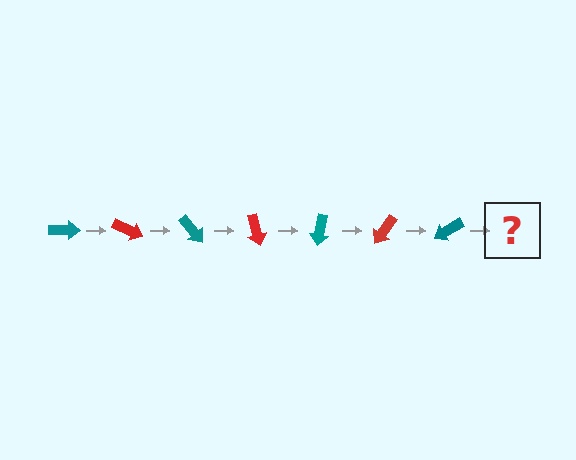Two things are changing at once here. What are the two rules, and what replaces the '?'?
The two rules are that it rotates 25 degrees each step and the color cycles through teal and red. The '?' should be a red arrow, rotated 175 degrees from the start.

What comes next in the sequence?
The next element should be a red arrow, rotated 175 degrees from the start.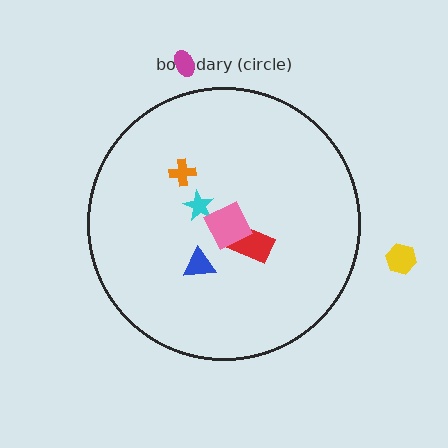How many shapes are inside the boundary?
5 inside, 2 outside.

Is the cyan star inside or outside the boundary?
Inside.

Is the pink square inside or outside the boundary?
Inside.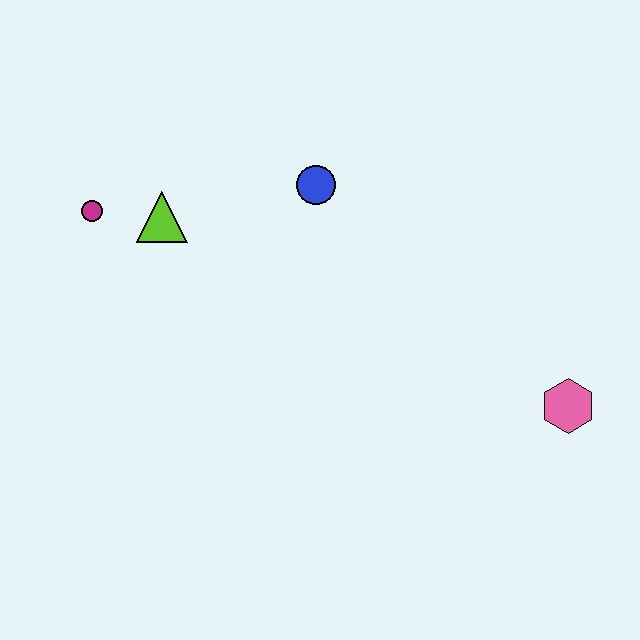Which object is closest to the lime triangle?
The magenta circle is closest to the lime triangle.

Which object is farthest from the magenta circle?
The pink hexagon is farthest from the magenta circle.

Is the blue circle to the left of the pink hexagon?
Yes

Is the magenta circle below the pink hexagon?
No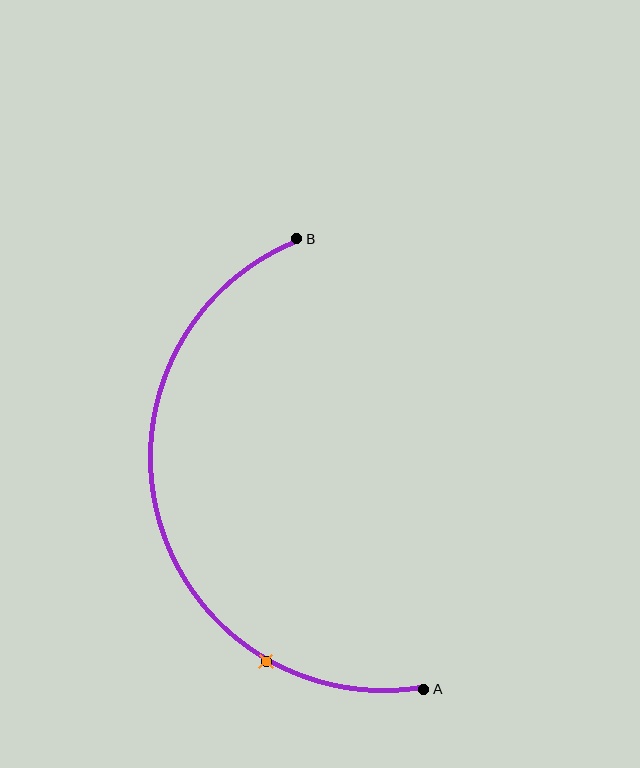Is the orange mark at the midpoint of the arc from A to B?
No. The orange mark lies on the arc but is closer to endpoint A. The arc midpoint would be at the point on the curve equidistant along the arc from both A and B.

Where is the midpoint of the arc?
The arc midpoint is the point on the curve farthest from the straight line joining A and B. It sits to the left of that line.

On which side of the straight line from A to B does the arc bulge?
The arc bulges to the left of the straight line connecting A and B.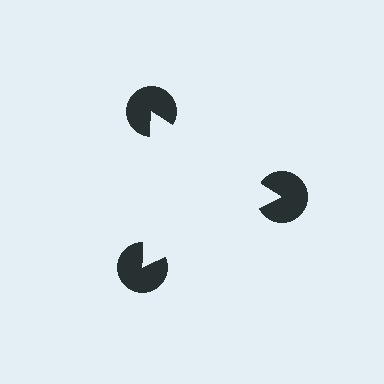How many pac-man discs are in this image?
There are 3 — one at each vertex of the illusory triangle.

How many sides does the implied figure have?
3 sides.